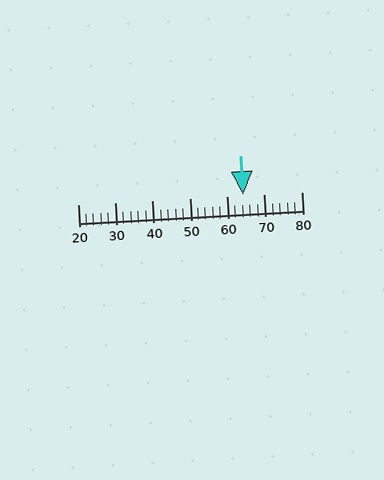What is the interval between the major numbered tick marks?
The major tick marks are spaced 10 units apart.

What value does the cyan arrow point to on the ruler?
The cyan arrow points to approximately 64.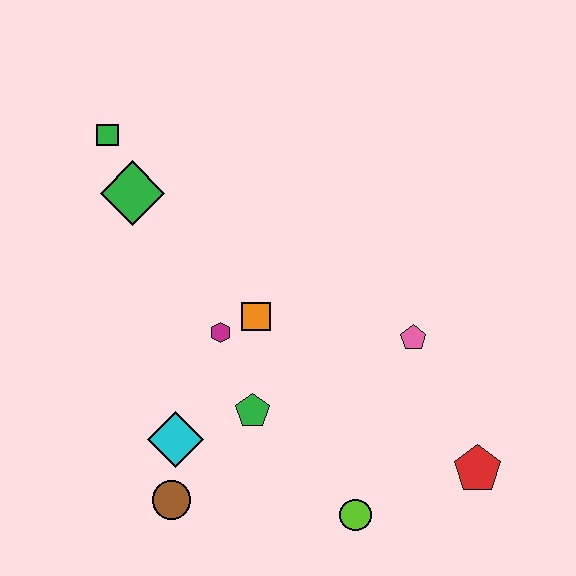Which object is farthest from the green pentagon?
The green square is farthest from the green pentagon.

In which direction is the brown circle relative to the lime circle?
The brown circle is to the left of the lime circle.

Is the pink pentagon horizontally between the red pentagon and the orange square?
Yes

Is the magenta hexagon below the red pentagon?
No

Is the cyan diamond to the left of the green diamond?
No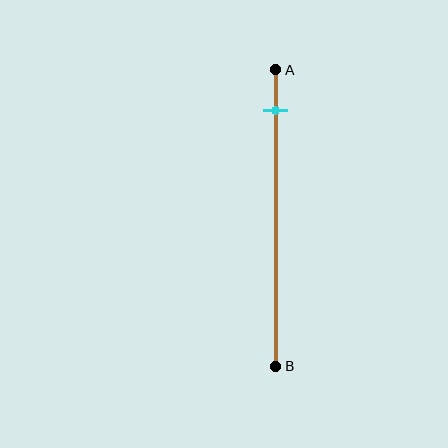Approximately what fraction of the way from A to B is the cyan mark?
The cyan mark is approximately 15% of the way from A to B.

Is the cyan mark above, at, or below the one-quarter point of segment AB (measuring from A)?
The cyan mark is above the one-quarter point of segment AB.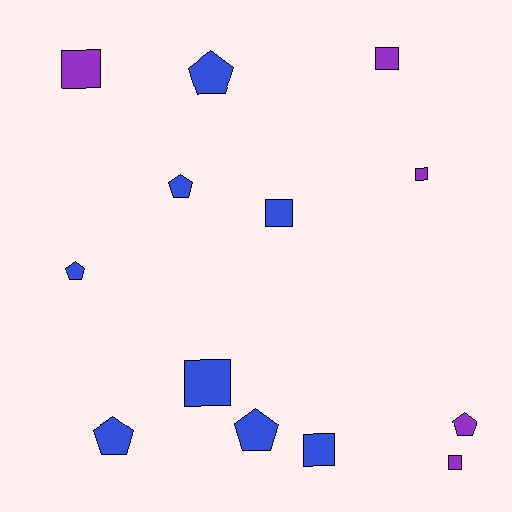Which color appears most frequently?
Blue, with 8 objects.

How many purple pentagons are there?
There is 1 purple pentagon.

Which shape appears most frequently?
Square, with 7 objects.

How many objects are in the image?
There are 13 objects.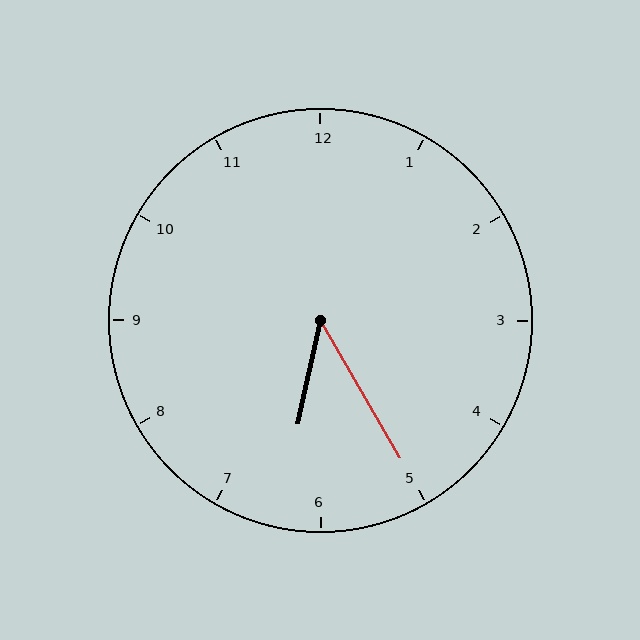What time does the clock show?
6:25.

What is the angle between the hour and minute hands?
Approximately 42 degrees.